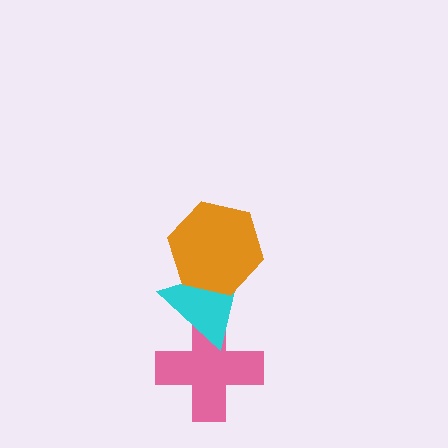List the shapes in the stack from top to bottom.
From top to bottom: the orange hexagon, the cyan triangle, the pink cross.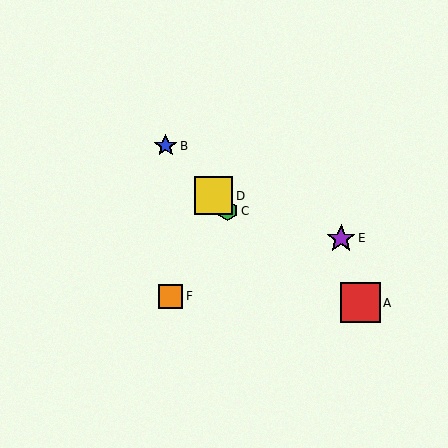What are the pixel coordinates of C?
Object C is at (228, 211).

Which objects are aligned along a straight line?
Objects B, C, D are aligned along a straight line.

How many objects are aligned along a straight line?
3 objects (B, C, D) are aligned along a straight line.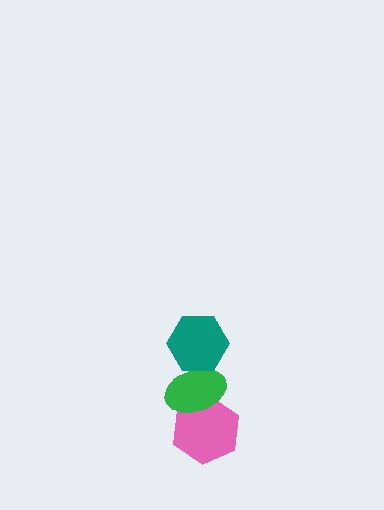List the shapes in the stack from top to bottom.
From top to bottom: the teal hexagon, the green ellipse, the pink hexagon.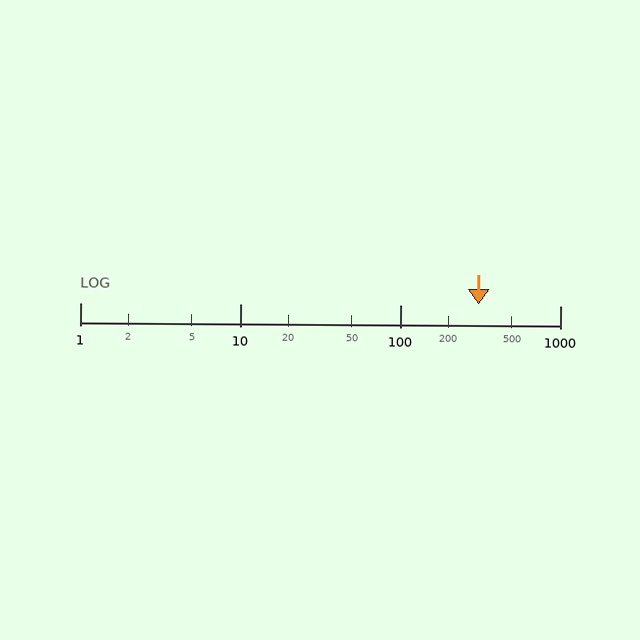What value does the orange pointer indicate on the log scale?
The pointer indicates approximately 310.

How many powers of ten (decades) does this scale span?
The scale spans 3 decades, from 1 to 1000.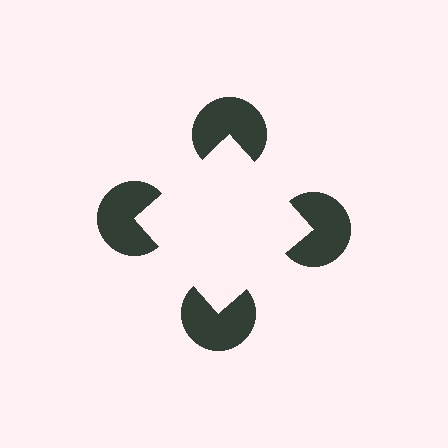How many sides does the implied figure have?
4 sides.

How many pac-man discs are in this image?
There are 4 — one at each vertex of the illusory square.